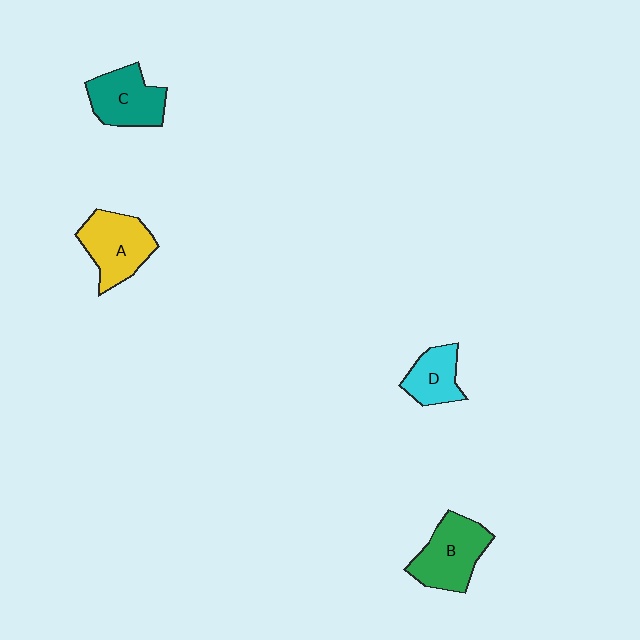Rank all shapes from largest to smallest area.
From largest to smallest: B (green), A (yellow), C (teal), D (cyan).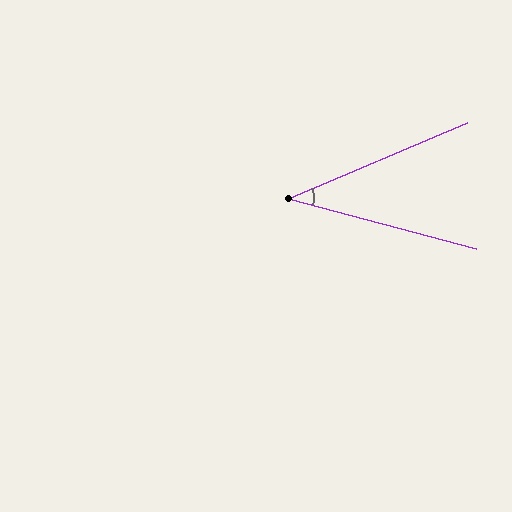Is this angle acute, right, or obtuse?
It is acute.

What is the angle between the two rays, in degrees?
Approximately 38 degrees.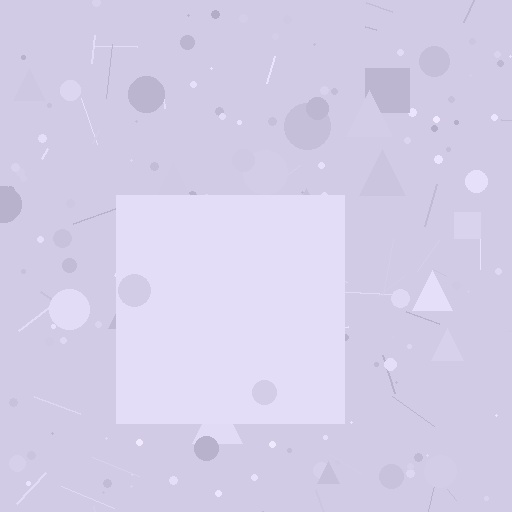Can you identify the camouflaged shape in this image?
The camouflaged shape is a square.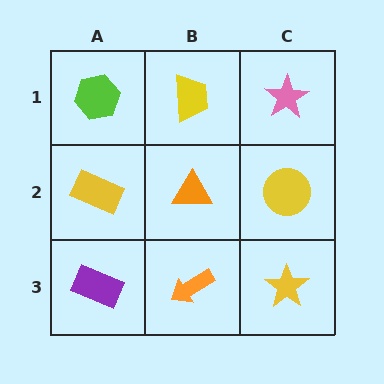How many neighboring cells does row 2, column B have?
4.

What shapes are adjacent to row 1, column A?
A yellow rectangle (row 2, column A), a yellow trapezoid (row 1, column B).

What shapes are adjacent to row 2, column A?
A lime hexagon (row 1, column A), a purple rectangle (row 3, column A), an orange triangle (row 2, column B).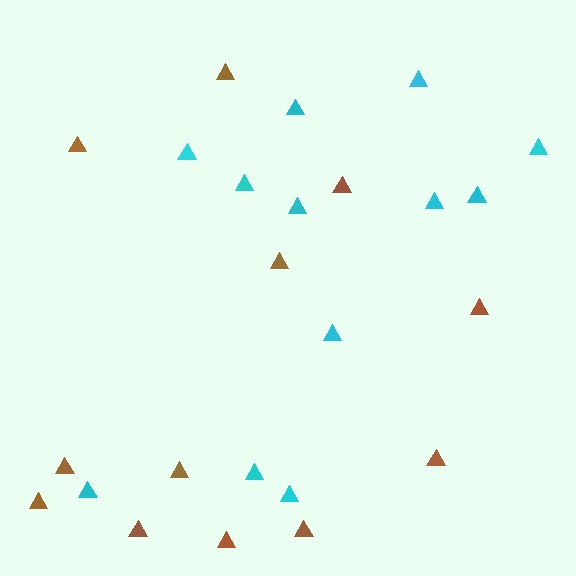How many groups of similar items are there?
There are 2 groups: one group of cyan triangles (12) and one group of brown triangles (12).